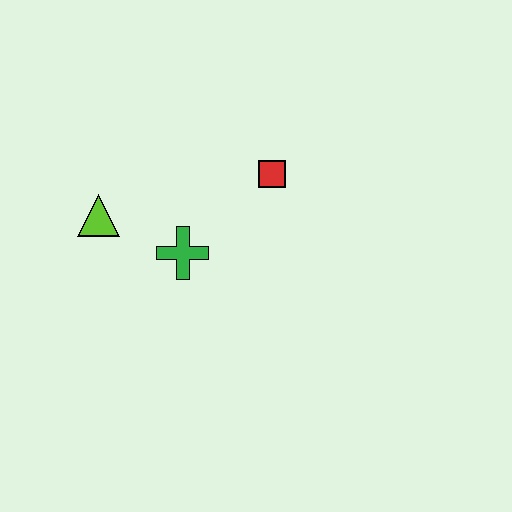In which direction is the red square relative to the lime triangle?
The red square is to the right of the lime triangle.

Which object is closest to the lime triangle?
The green cross is closest to the lime triangle.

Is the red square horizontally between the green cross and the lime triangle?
No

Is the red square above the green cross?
Yes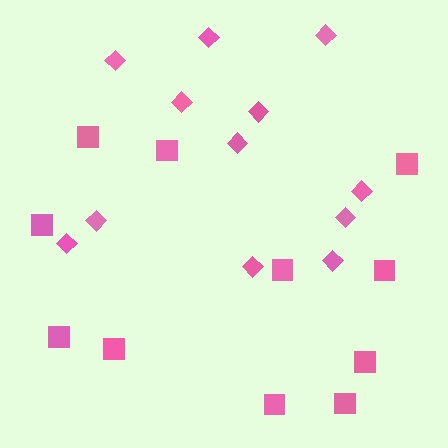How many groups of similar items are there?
There are 2 groups: one group of diamonds (12) and one group of squares (11).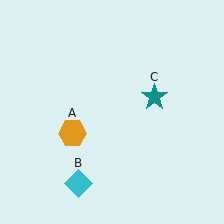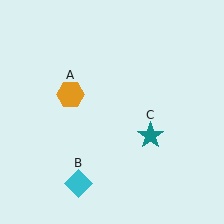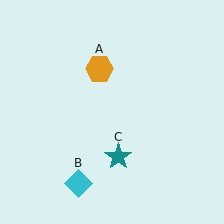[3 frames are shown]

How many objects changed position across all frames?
2 objects changed position: orange hexagon (object A), teal star (object C).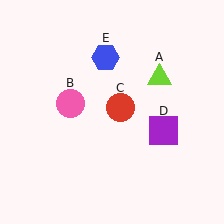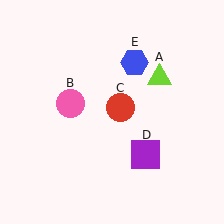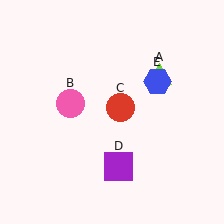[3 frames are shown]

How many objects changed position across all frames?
2 objects changed position: purple square (object D), blue hexagon (object E).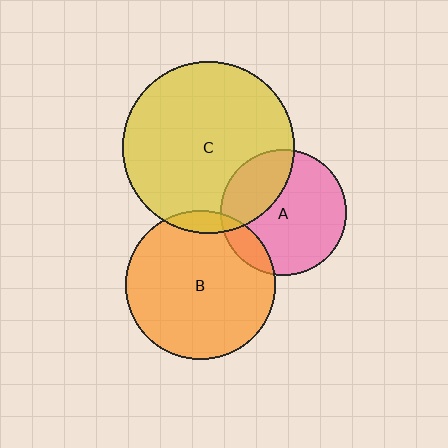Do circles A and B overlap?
Yes.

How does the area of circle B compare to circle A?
Approximately 1.4 times.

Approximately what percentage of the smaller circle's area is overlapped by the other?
Approximately 10%.